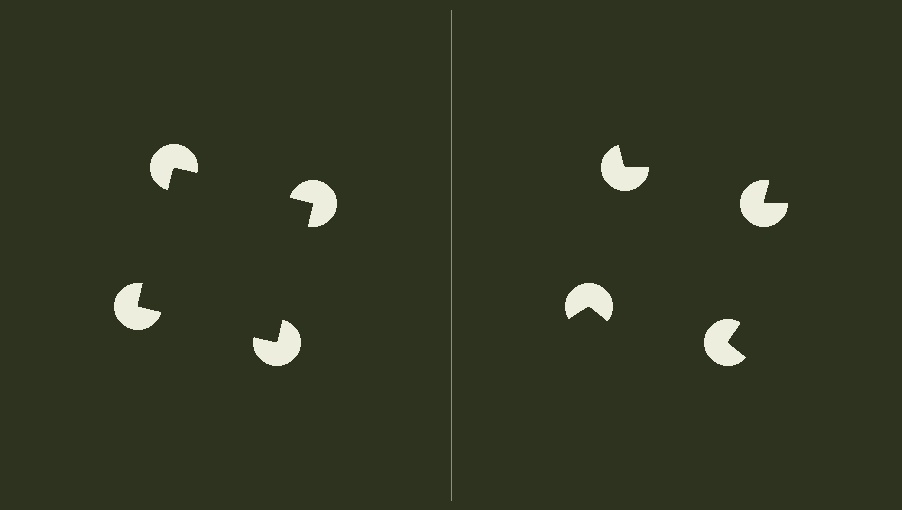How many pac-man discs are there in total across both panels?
8 — 4 on each side.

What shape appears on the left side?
An illusory square.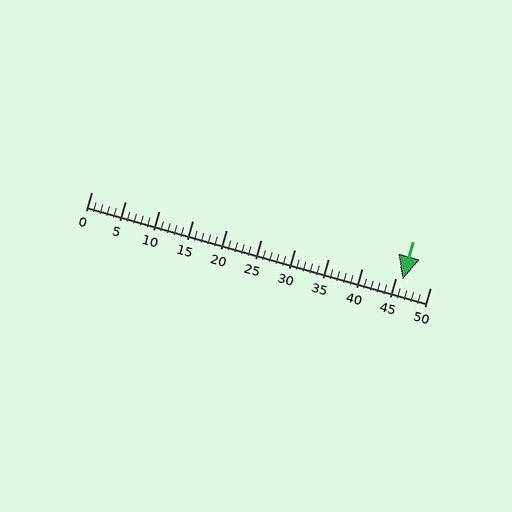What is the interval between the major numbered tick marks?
The major tick marks are spaced 5 units apart.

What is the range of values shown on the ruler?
The ruler shows values from 0 to 50.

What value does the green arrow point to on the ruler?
The green arrow points to approximately 46.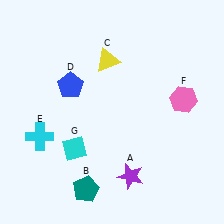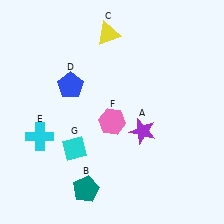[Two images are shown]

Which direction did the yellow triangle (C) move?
The yellow triangle (C) moved up.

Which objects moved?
The objects that moved are: the purple star (A), the yellow triangle (C), the pink hexagon (F).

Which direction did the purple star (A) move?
The purple star (A) moved up.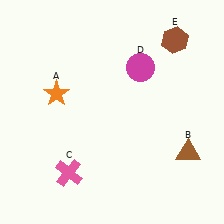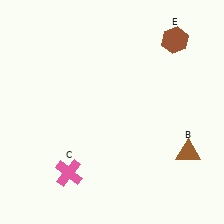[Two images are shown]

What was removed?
The magenta circle (D), the orange star (A) were removed in Image 2.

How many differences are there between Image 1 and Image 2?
There are 2 differences between the two images.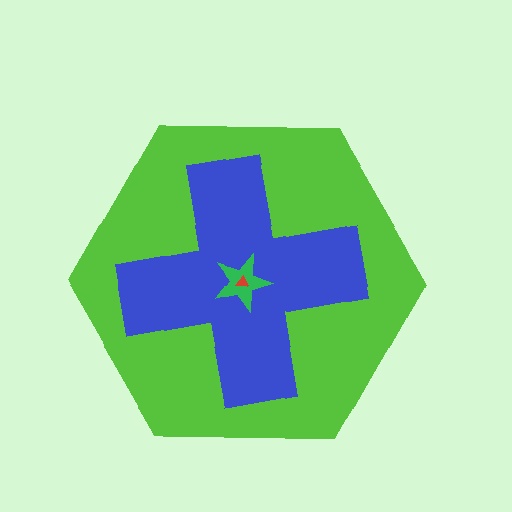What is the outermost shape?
The lime hexagon.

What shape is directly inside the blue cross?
The green star.